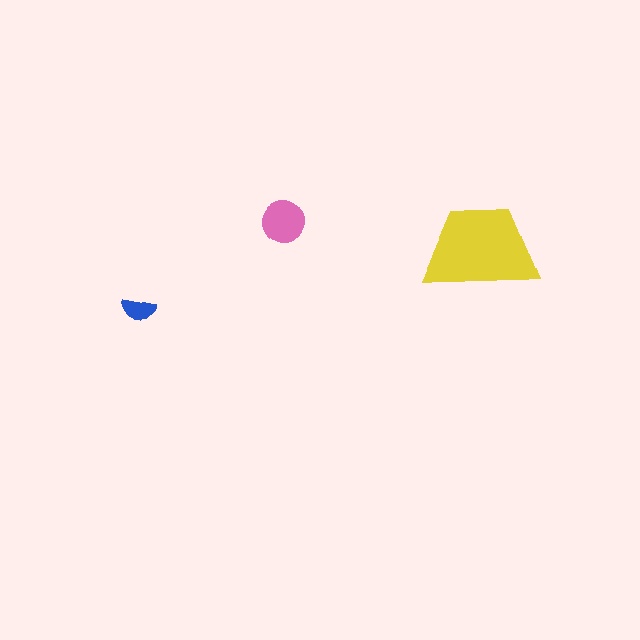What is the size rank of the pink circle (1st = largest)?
2nd.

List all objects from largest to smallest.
The yellow trapezoid, the pink circle, the blue semicircle.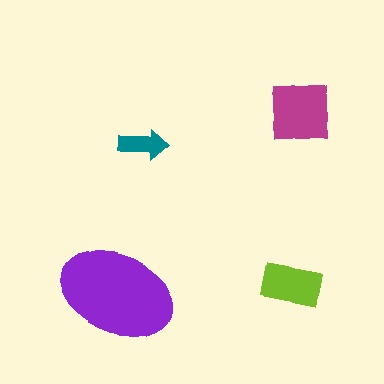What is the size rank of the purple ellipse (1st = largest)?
1st.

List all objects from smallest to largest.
The teal arrow, the lime rectangle, the magenta square, the purple ellipse.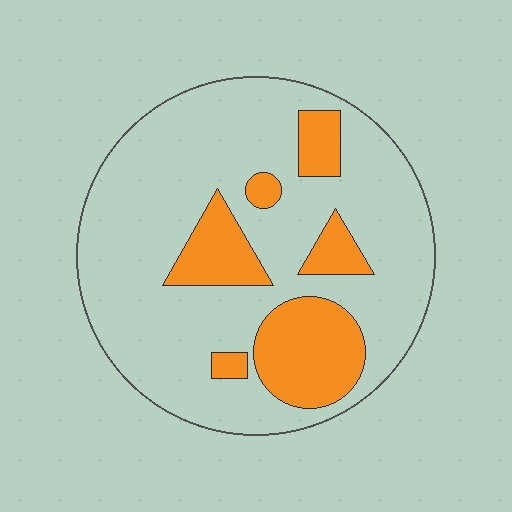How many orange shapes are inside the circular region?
6.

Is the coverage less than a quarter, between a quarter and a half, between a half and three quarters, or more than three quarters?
Less than a quarter.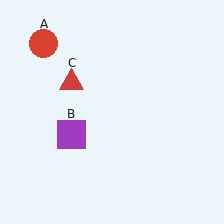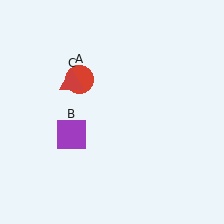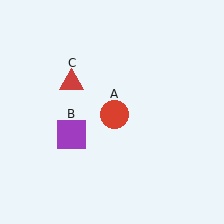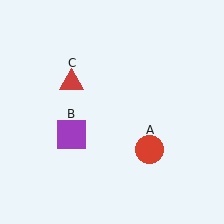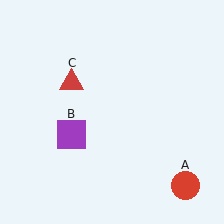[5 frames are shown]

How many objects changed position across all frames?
1 object changed position: red circle (object A).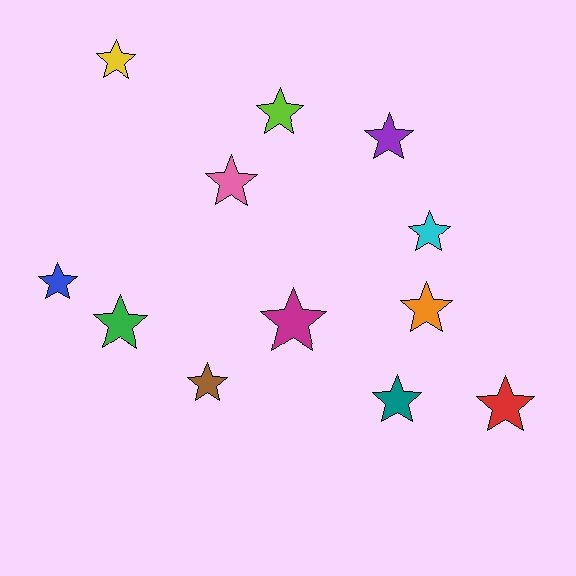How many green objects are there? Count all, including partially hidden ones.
There is 1 green object.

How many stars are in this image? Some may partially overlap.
There are 12 stars.